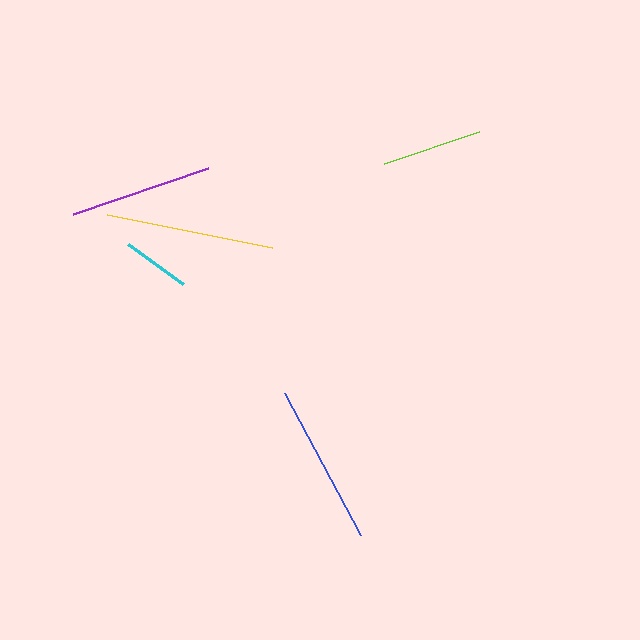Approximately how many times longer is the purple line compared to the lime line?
The purple line is approximately 1.4 times the length of the lime line.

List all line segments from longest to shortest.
From longest to shortest: yellow, blue, purple, lime, cyan.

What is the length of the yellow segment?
The yellow segment is approximately 168 pixels long.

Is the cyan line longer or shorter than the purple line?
The purple line is longer than the cyan line.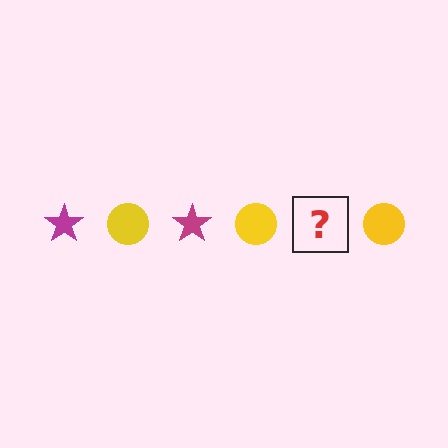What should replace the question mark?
The question mark should be replaced with a magenta star.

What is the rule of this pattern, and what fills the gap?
The rule is that the pattern alternates between magenta star and yellow circle. The gap should be filled with a magenta star.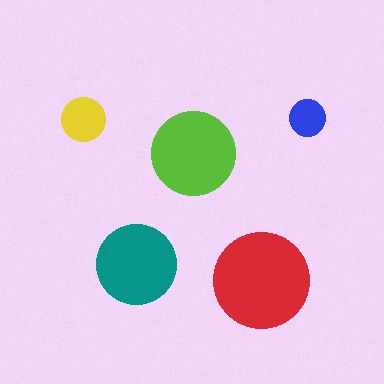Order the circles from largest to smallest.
the red one, the lime one, the teal one, the yellow one, the blue one.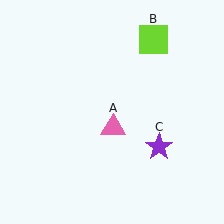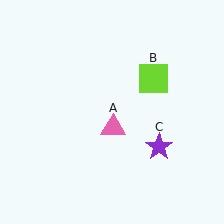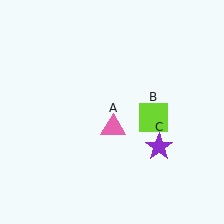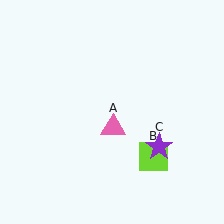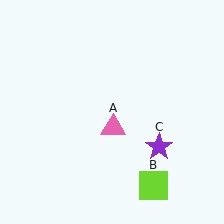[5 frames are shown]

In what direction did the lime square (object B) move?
The lime square (object B) moved down.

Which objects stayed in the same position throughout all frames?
Pink triangle (object A) and purple star (object C) remained stationary.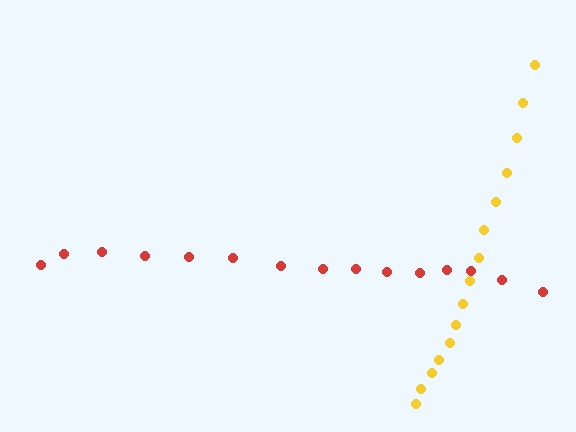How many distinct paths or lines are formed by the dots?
There are 2 distinct paths.